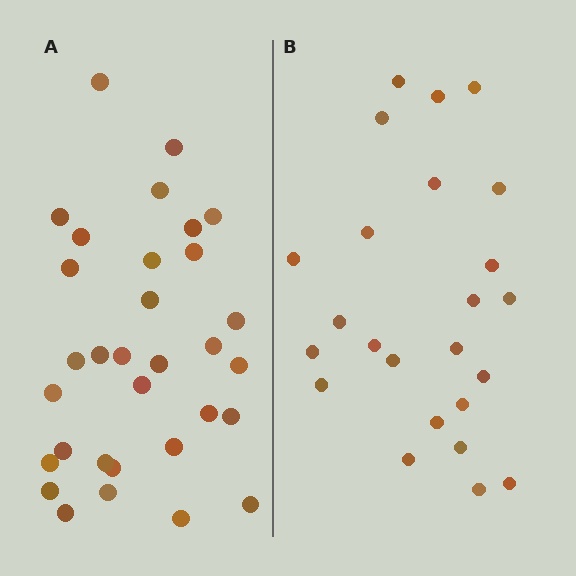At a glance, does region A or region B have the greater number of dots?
Region A (the left region) has more dots.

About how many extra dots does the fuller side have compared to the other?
Region A has roughly 8 or so more dots than region B.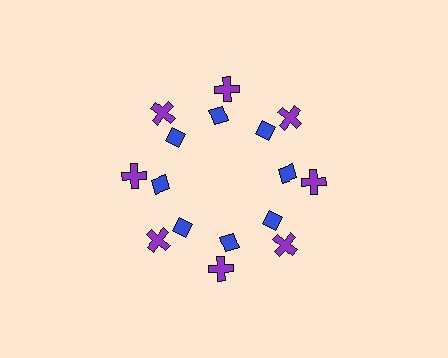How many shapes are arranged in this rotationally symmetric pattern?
There are 16 shapes, arranged in 8 groups of 2.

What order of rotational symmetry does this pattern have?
This pattern has 8-fold rotational symmetry.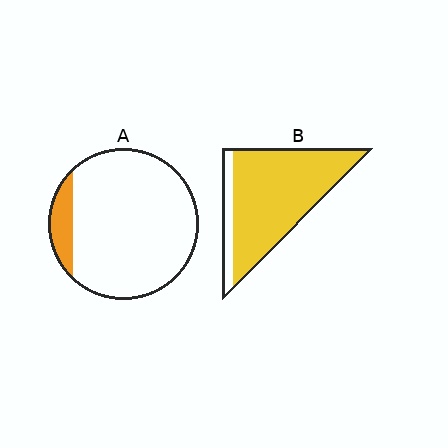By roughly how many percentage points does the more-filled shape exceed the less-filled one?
By roughly 75 percentage points (B over A).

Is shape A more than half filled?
No.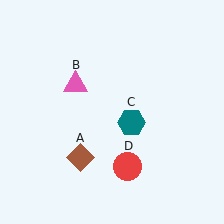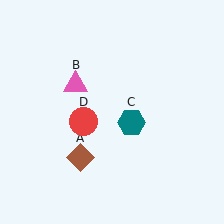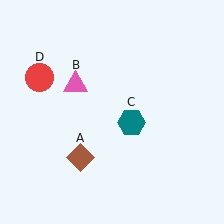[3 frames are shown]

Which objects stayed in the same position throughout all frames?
Brown diamond (object A) and pink triangle (object B) and teal hexagon (object C) remained stationary.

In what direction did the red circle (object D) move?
The red circle (object D) moved up and to the left.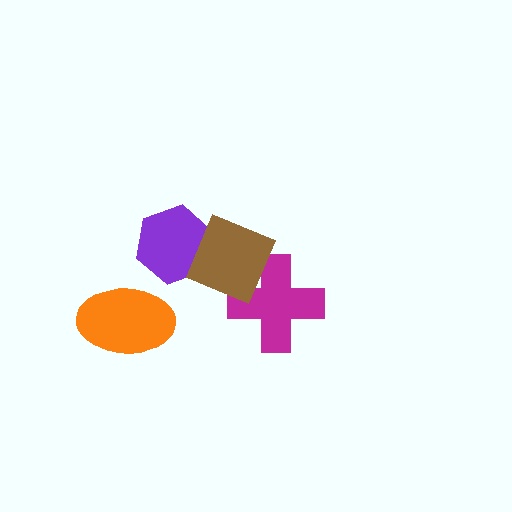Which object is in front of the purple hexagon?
The brown diamond is in front of the purple hexagon.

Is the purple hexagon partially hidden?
Yes, it is partially covered by another shape.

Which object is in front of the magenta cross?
The brown diamond is in front of the magenta cross.